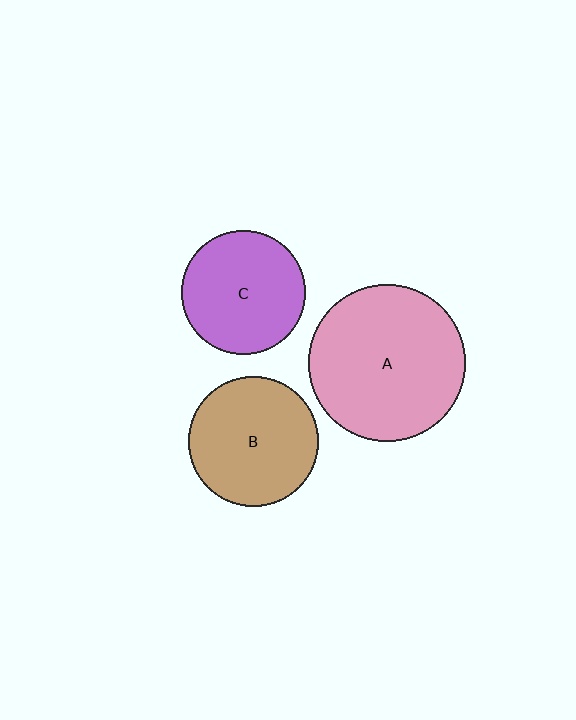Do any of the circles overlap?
No, none of the circles overlap.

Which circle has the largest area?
Circle A (pink).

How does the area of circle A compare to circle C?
Approximately 1.6 times.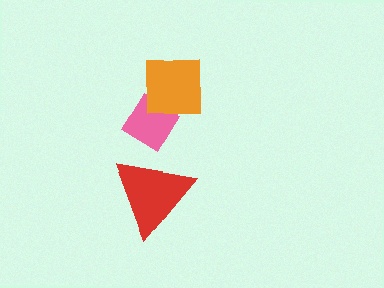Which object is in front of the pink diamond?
The orange square is in front of the pink diamond.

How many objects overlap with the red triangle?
0 objects overlap with the red triangle.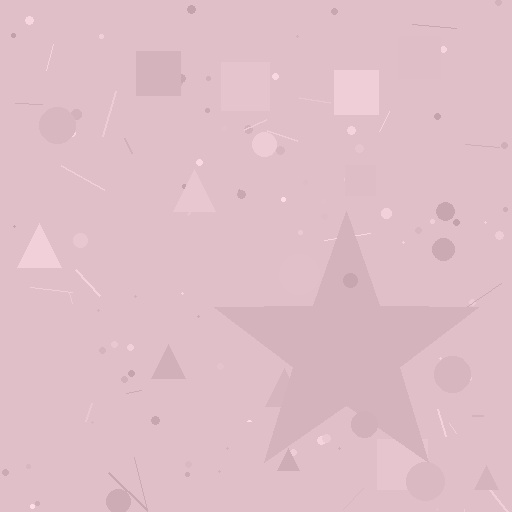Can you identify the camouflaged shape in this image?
The camouflaged shape is a star.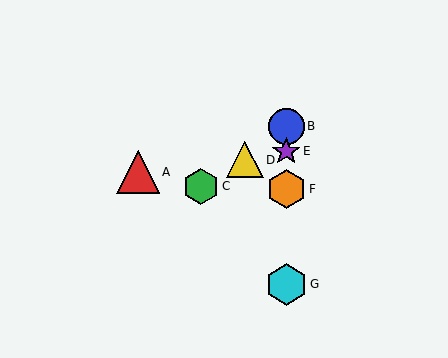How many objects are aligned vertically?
4 objects (B, E, F, G) are aligned vertically.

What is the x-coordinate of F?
Object F is at x≈286.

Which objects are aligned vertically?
Objects B, E, F, G are aligned vertically.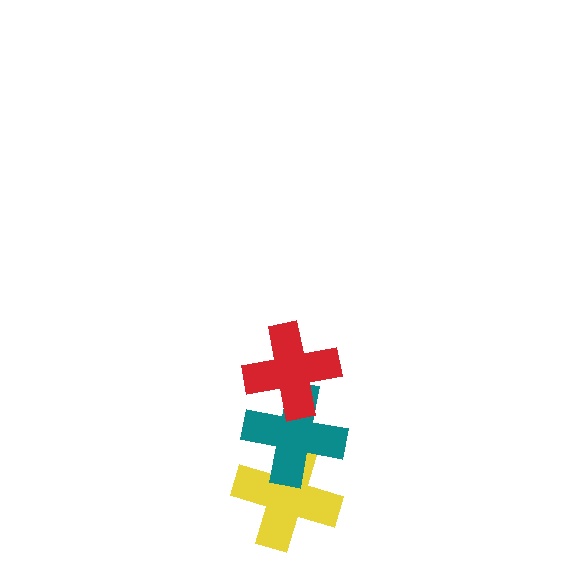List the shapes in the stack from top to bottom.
From top to bottom: the red cross, the teal cross, the yellow cross.